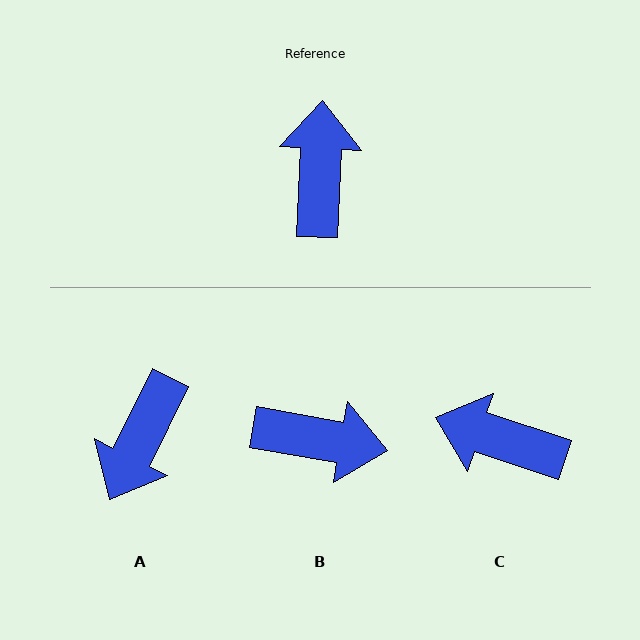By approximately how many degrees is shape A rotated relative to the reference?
Approximately 156 degrees counter-clockwise.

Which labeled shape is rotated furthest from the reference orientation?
A, about 156 degrees away.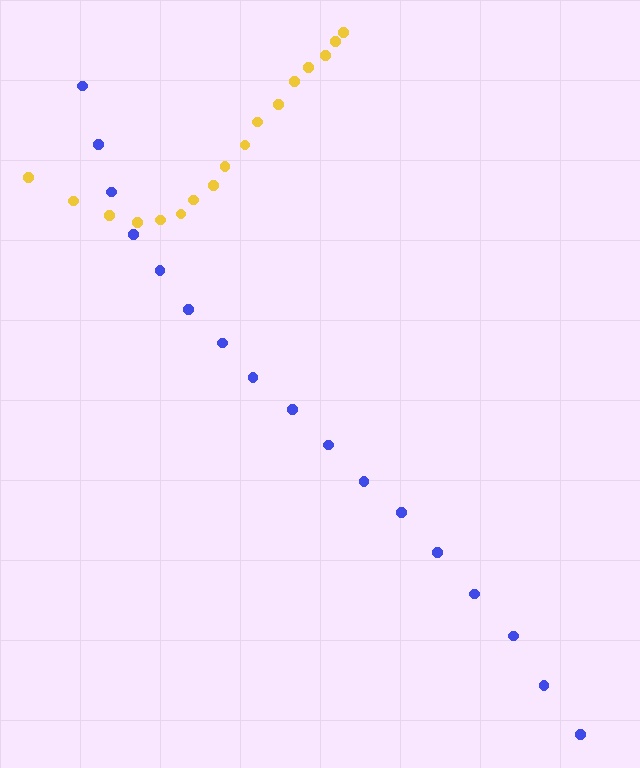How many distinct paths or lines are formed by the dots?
There are 2 distinct paths.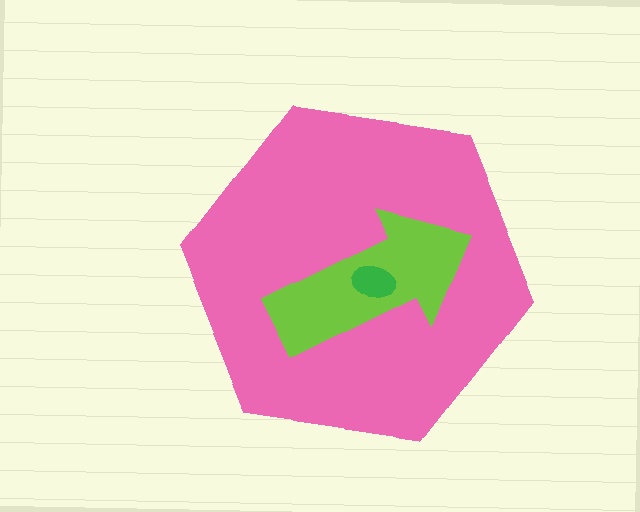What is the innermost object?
The green ellipse.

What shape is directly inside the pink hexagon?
The lime arrow.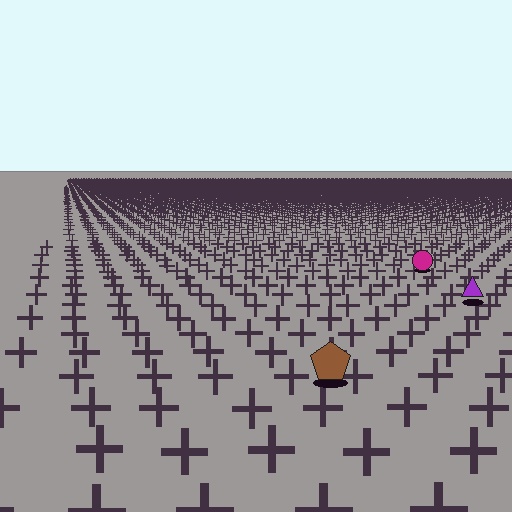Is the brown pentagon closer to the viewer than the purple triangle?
Yes. The brown pentagon is closer — you can tell from the texture gradient: the ground texture is coarser near it.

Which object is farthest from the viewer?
The magenta circle is farthest from the viewer. It appears smaller and the ground texture around it is denser.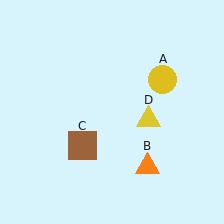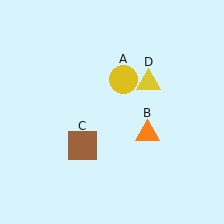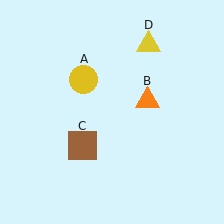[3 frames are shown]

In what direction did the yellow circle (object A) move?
The yellow circle (object A) moved left.